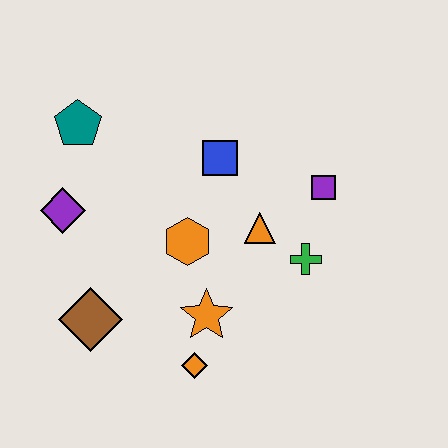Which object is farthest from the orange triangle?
The teal pentagon is farthest from the orange triangle.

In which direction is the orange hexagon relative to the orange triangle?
The orange hexagon is to the left of the orange triangle.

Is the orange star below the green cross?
Yes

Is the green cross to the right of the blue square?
Yes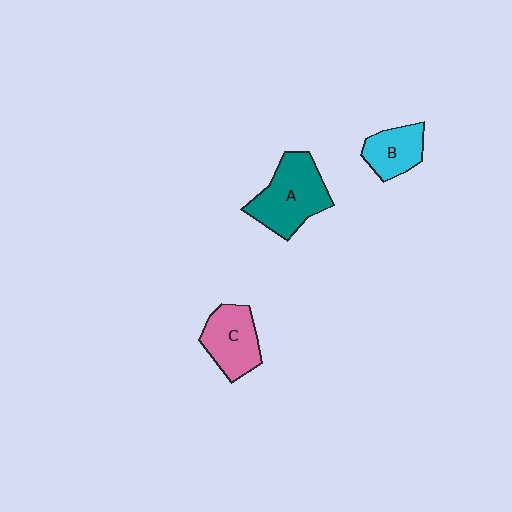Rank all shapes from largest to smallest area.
From largest to smallest: A (teal), C (pink), B (cyan).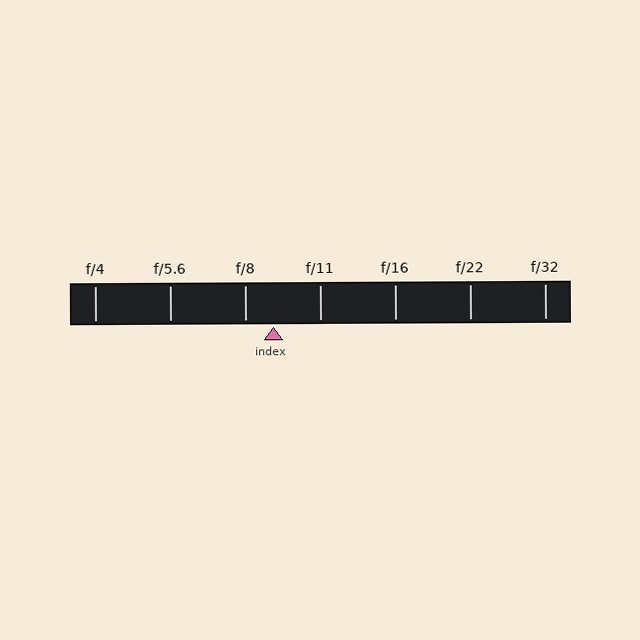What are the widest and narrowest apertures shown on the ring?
The widest aperture shown is f/4 and the narrowest is f/32.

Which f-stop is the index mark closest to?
The index mark is closest to f/8.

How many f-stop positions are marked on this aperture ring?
There are 7 f-stop positions marked.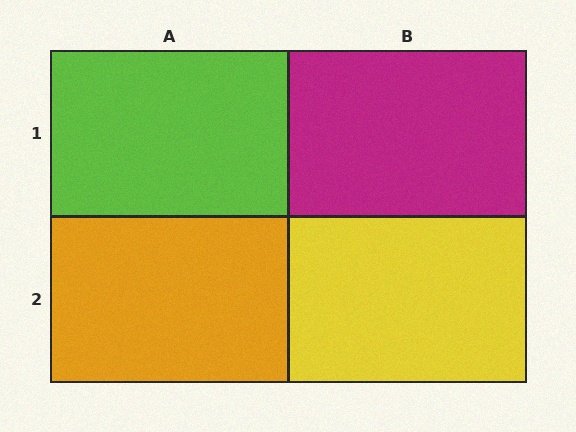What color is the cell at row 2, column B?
Yellow.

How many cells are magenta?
1 cell is magenta.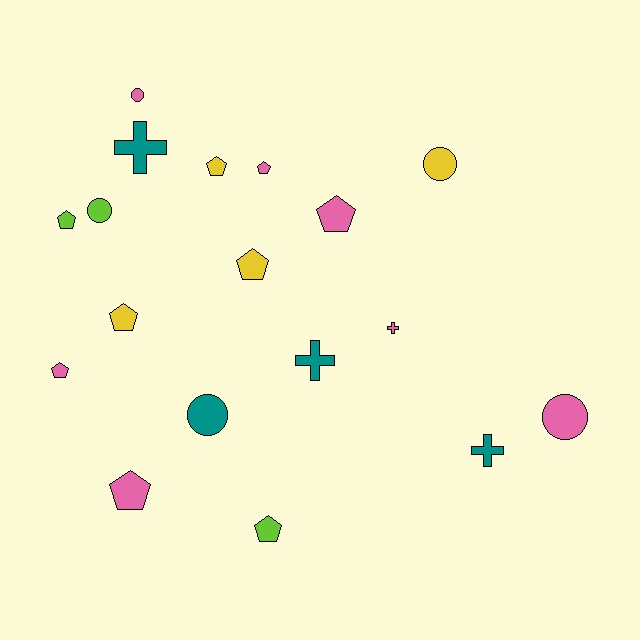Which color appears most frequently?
Pink, with 7 objects.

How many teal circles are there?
There is 1 teal circle.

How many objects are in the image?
There are 18 objects.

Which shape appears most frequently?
Pentagon, with 9 objects.